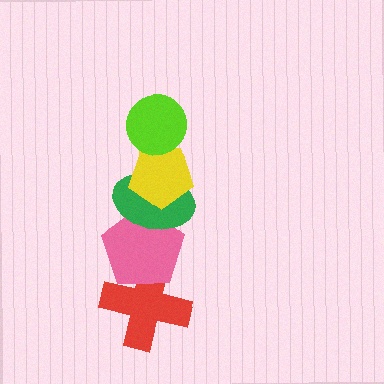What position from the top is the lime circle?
The lime circle is 1st from the top.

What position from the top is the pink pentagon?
The pink pentagon is 4th from the top.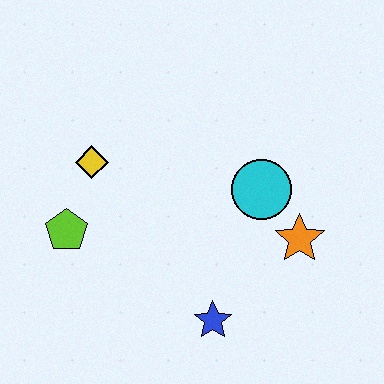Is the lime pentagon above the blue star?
Yes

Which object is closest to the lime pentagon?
The yellow diamond is closest to the lime pentagon.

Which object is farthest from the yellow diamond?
The orange star is farthest from the yellow diamond.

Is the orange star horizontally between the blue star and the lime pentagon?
No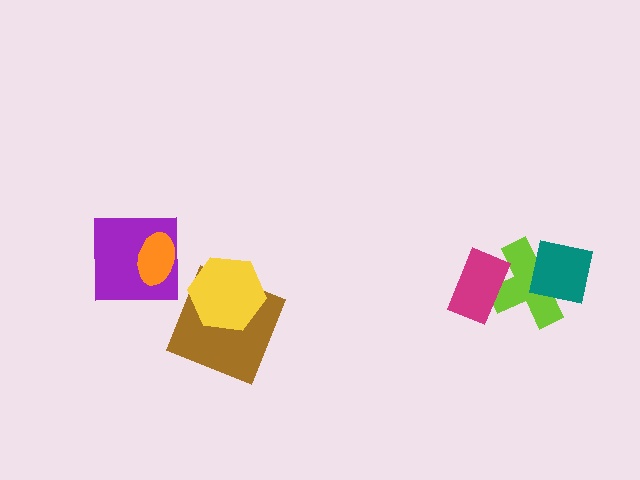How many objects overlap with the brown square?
1 object overlaps with the brown square.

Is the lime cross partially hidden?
Yes, it is partially covered by another shape.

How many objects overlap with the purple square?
1 object overlaps with the purple square.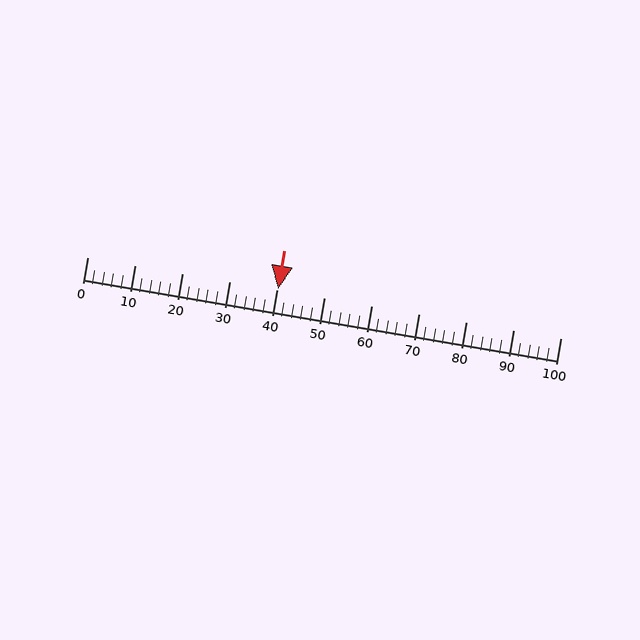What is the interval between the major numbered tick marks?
The major tick marks are spaced 10 units apart.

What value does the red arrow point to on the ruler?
The red arrow points to approximately 40.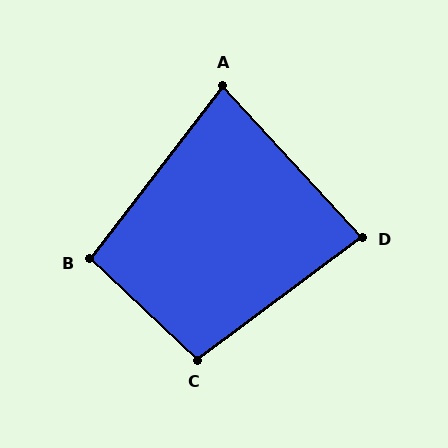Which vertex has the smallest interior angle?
A, at approximately 80 degrees.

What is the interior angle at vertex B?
Approximately 96 degrees (obtuse).